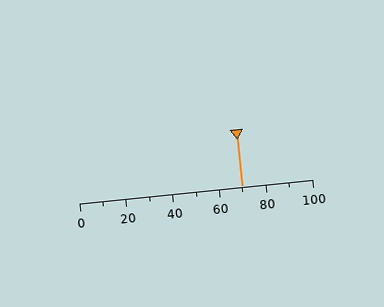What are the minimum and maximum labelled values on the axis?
The axis runs from 0 to 100.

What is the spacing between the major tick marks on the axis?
The major ticks are spaced 20 apart.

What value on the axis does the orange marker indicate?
The marker indicates approximately 70.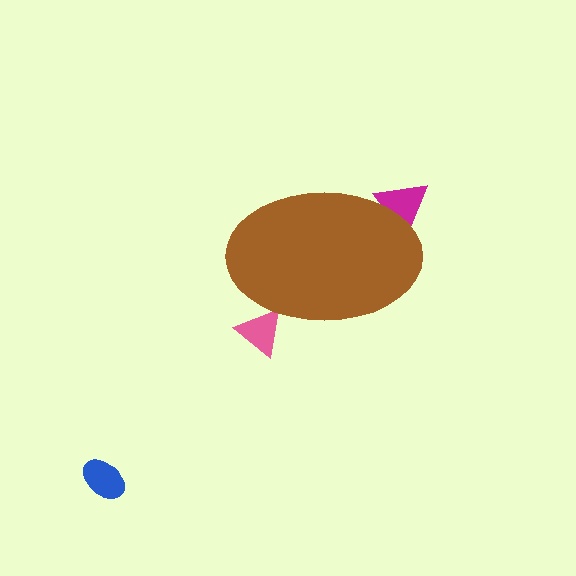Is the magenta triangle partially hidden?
Yes, the magenta triangle is partially hidden behind the brown ellipse.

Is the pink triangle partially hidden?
Yes, the pink triangle is partially hidden behind the brown ellipse.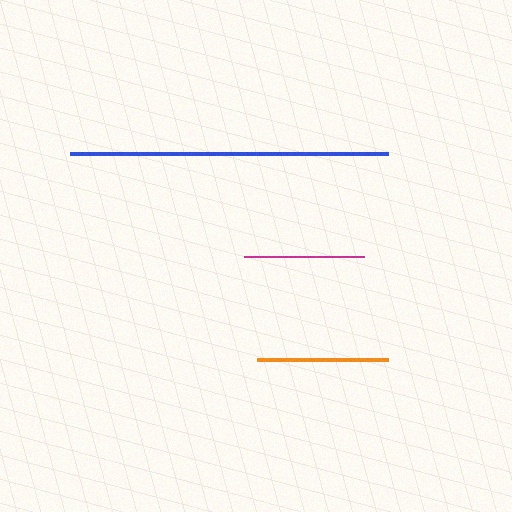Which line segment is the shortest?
The magenta line is the shortest at approximately 120 pixels.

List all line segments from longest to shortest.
From longest to shortest: blue, orange, magenta.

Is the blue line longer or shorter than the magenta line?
The blue line is longer than the magenta line.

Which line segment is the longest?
The blue line is the longest at approximately 318 pixels.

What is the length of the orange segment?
The orange segment is approximately 131 pixels long.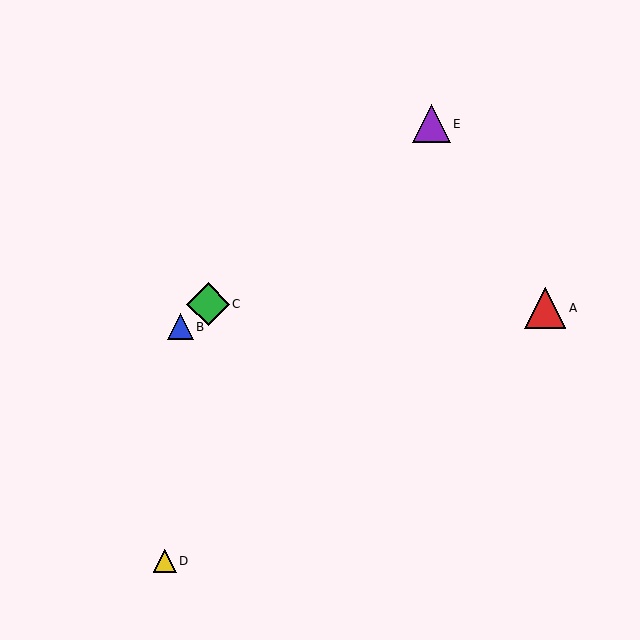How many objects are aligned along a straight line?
3 objects (B, C, E) are aligned along a straight line.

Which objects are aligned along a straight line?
Objects B, C, E are aligned along a straight line.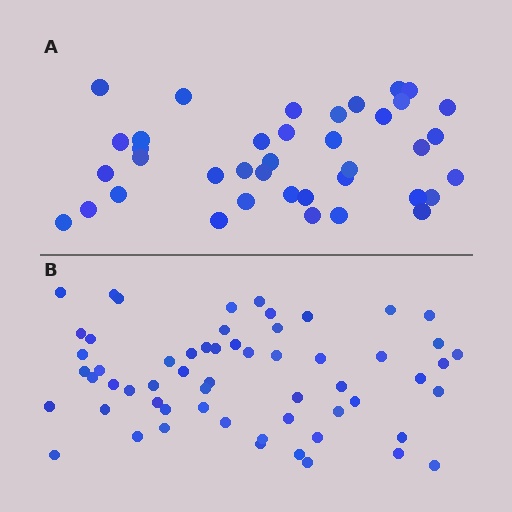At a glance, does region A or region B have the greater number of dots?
Region B (the bottom region) has more dots.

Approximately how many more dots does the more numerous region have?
Region B has approximately 20 more dots than region A.